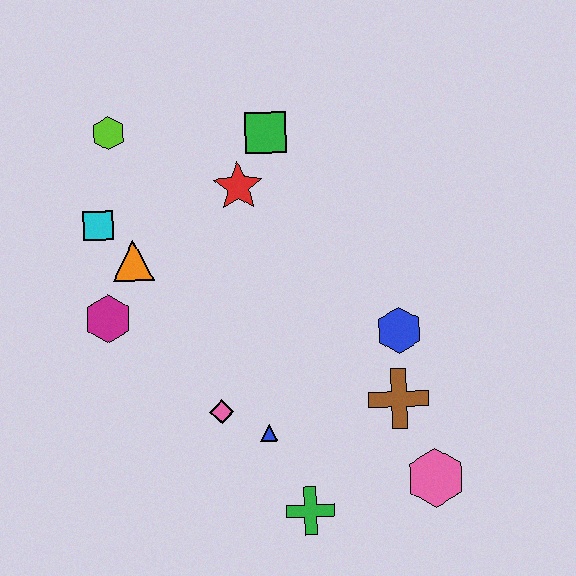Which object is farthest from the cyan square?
The pink hexagon is farthest from the cyan square.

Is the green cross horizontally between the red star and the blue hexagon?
Yes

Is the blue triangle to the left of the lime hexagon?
No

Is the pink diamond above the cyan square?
No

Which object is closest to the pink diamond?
The blue triangle is closest to the pink diamond.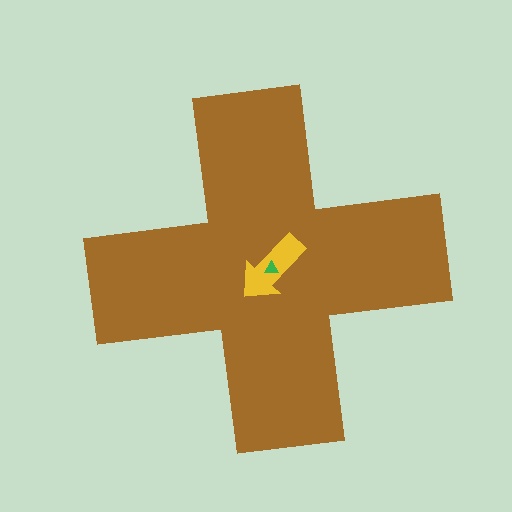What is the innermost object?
The green triangle.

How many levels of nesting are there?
3.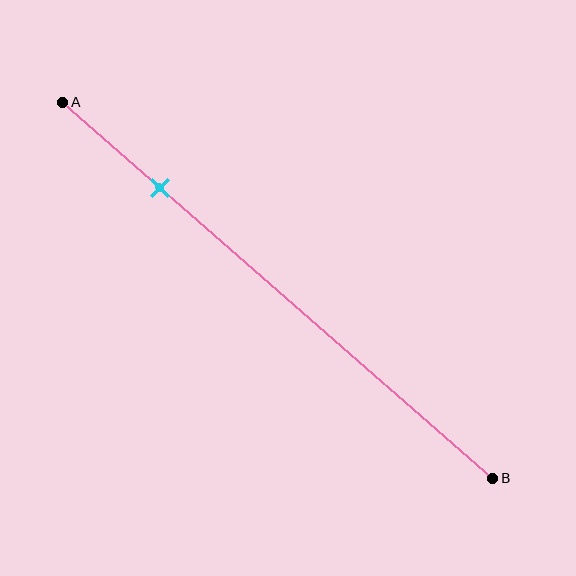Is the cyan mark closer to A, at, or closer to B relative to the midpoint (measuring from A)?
The cyan mark is closer to point A than the midpoint of segment AB.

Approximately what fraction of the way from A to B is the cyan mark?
The cyan mark is approximately 25% of the way from A to B.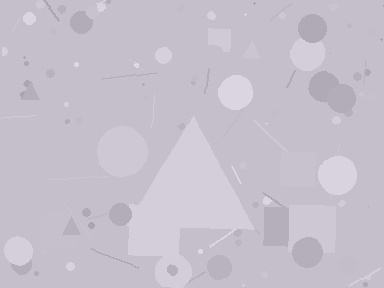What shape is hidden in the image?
A triangle is hidden in the image.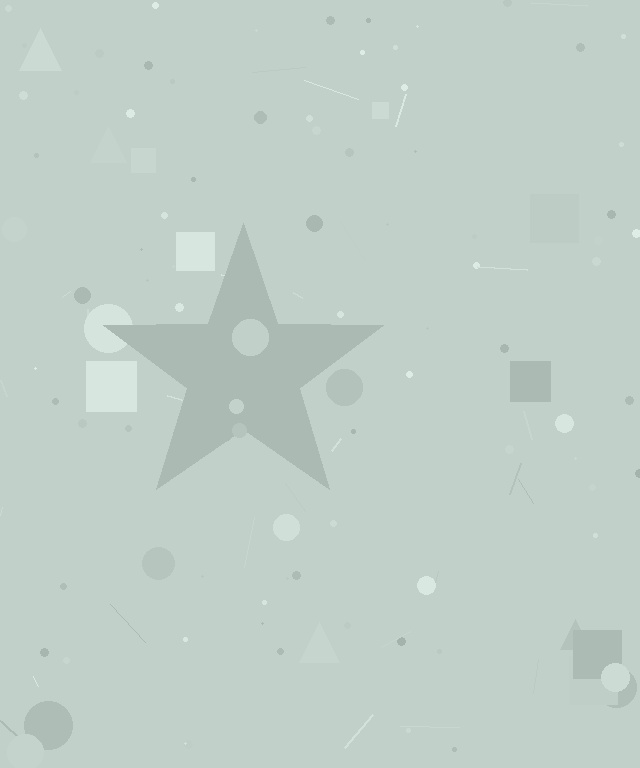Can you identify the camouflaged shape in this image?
The camouflaged shape is a star.